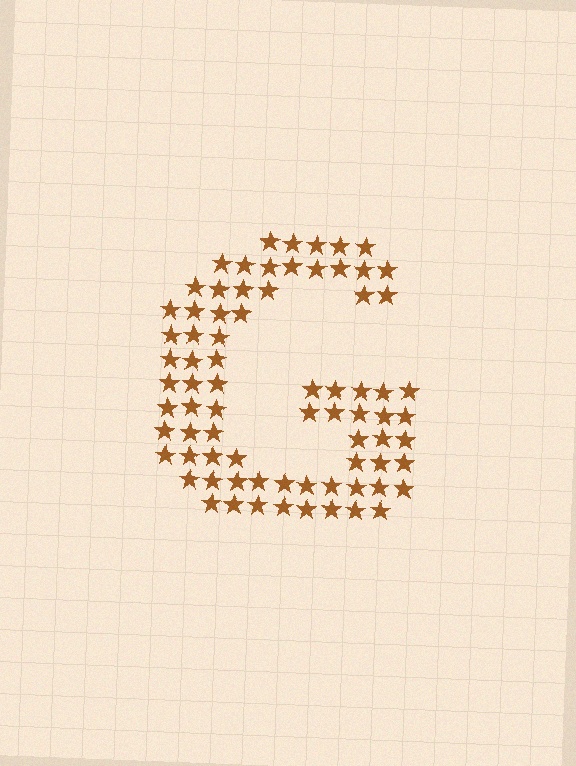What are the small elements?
The small elements are stars.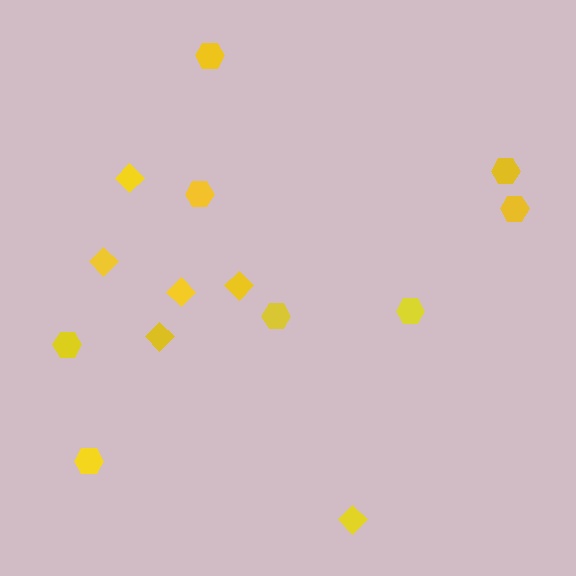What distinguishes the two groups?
There are 2 groups: one group of diamonds (6) and one group of hexagons (8).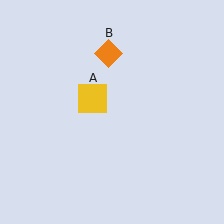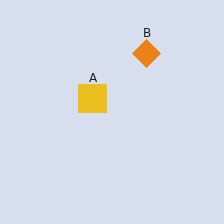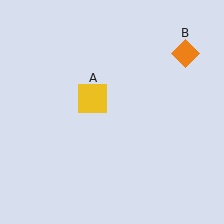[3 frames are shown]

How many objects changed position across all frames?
1 object changed position: orange diamond (object B).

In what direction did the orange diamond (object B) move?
The orange diamond (object B) moved right.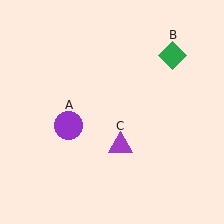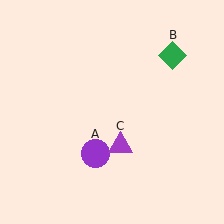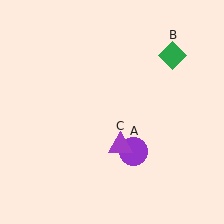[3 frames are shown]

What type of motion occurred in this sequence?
The purple circle (object A) rotated counterclockwise around the center of the scene.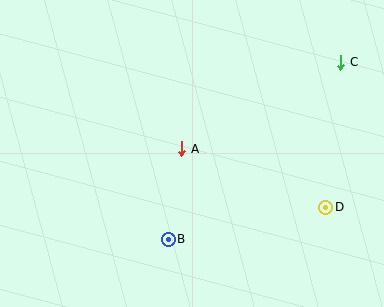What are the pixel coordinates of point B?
Point B is at (168, 239).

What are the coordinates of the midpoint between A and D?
The midpoint between A and D is at (254, 178).